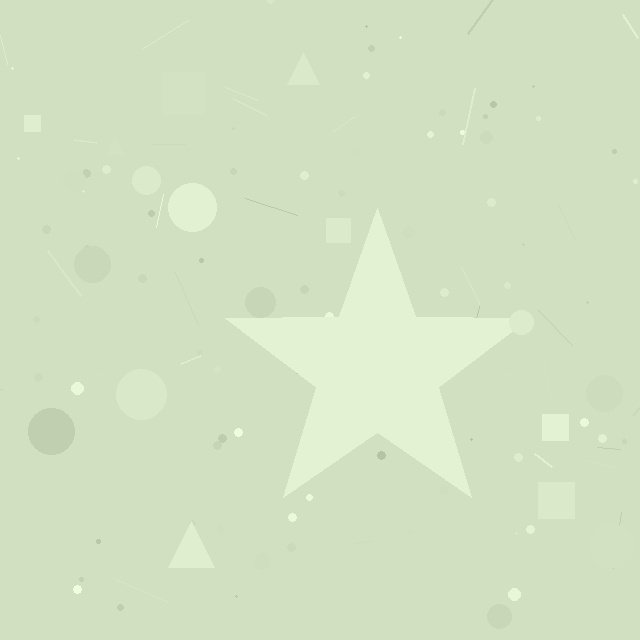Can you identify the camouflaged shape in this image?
The camouflaged shape is a star.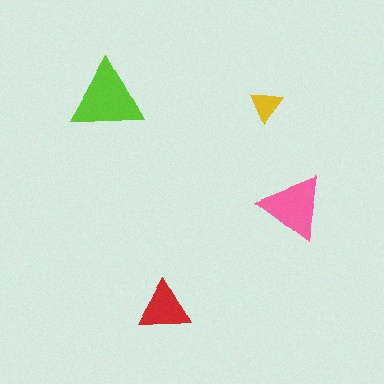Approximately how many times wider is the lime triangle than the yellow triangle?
About 2 times wider.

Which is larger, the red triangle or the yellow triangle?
The red one.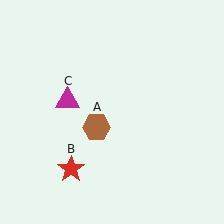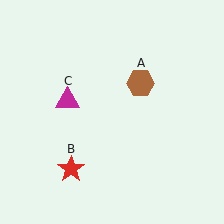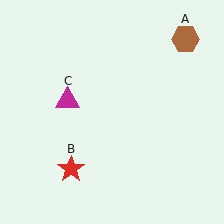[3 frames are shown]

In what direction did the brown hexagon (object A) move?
The brown hexagon (object A) moved up and to the right.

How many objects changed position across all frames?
1 object changed position: brown hexagon (object A).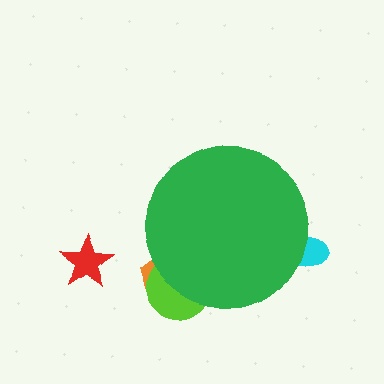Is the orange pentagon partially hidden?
Yes, the orange pentagon is partially hidden behind the green circle.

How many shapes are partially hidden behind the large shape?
3 shapes are partially hidden.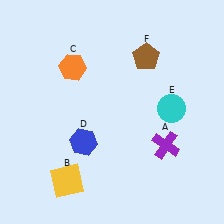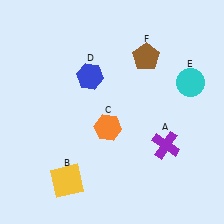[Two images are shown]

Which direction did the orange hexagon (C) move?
The orange hexagon (C) moved down.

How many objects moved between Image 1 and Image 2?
3 objects moved between the two images.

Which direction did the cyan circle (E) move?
The cyan circle (E) moved up.